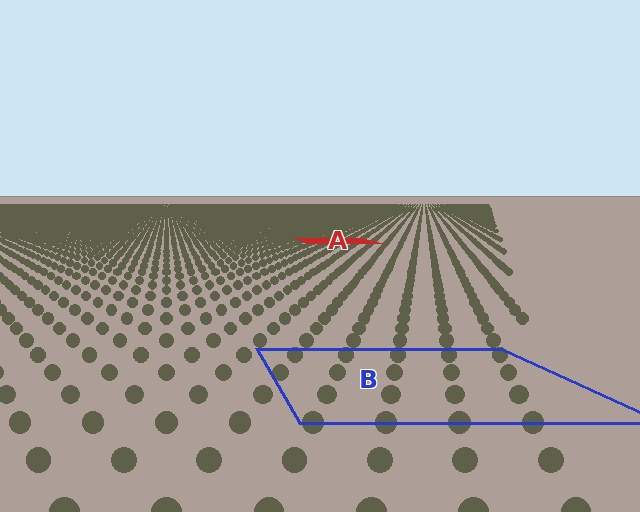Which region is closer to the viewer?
Region B is closer. The texture elements there are larger and more spread out.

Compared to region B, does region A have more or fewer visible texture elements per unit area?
Region A has more texture elements per unit area — they are packed more densely because it is farther away.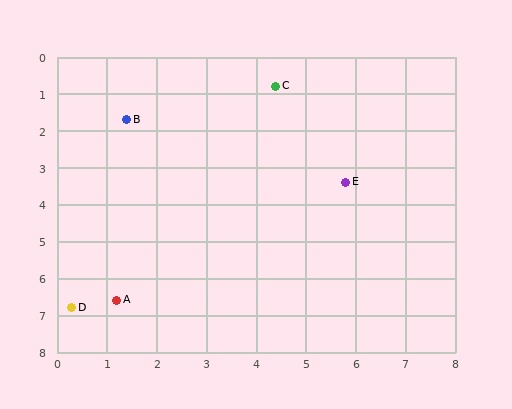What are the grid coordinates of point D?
Point D is at approximately (0.3, 6.8).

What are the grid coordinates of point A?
Point A is at approximately (1.2, 6.6).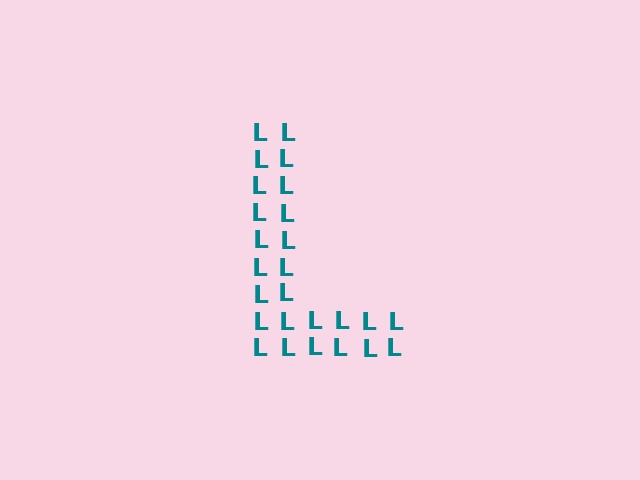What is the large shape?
The large shape is the letter L.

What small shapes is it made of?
It is made of small letter L's.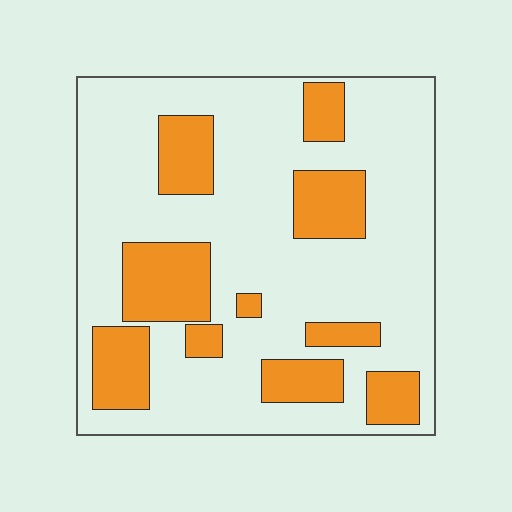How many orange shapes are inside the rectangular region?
10.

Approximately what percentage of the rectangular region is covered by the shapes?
Approximately 25%.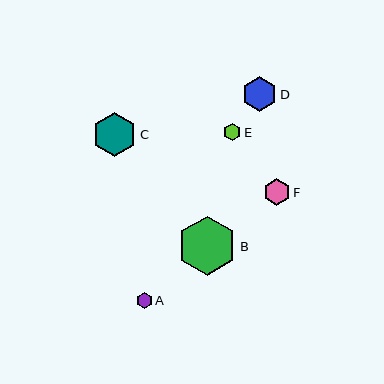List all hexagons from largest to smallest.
From largest to smallest: B, C, D, F, E, A.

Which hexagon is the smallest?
Hexagon A is the smallest with a size of approximately 15 pixels.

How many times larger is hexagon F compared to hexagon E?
Hexagon F is approximately 1.5 times the size of hexagon E.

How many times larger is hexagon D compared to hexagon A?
Hexagon D is approximately 2.3 times the size of hexagon A.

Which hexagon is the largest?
Hexagon B is the largest with a size of approximately 59 pixels.